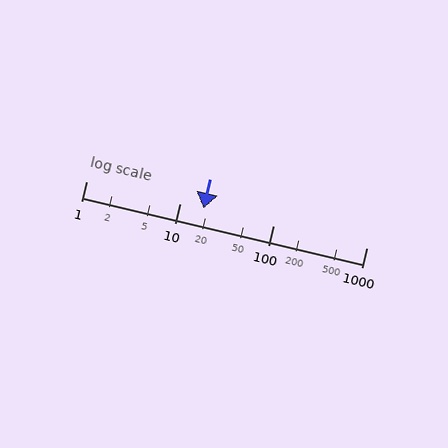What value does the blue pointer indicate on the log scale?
The pointer indicates approximately 18.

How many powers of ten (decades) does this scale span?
The scale spans 3 decades, from 1 to 1000.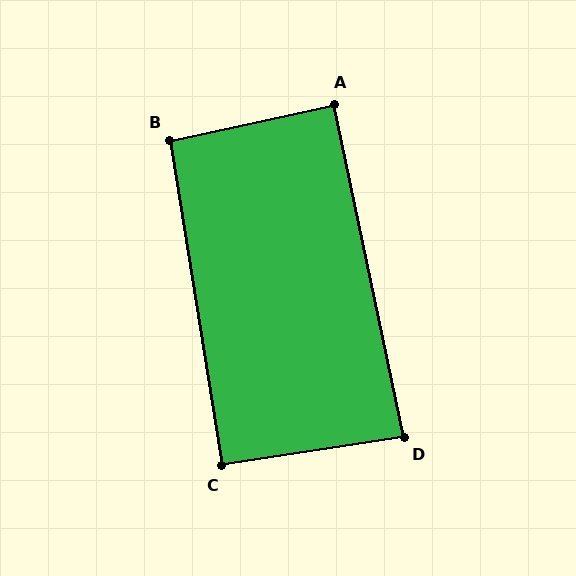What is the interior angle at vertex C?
Approximately 90 degrees (approximately right).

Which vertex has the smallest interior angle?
D, at approximately 87 degrees.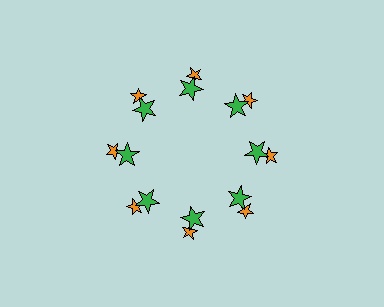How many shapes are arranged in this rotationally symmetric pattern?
There are 16 shapes, arranged in 8 groups of 2.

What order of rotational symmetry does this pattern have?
This pattern has 8-fold rotational symmetry.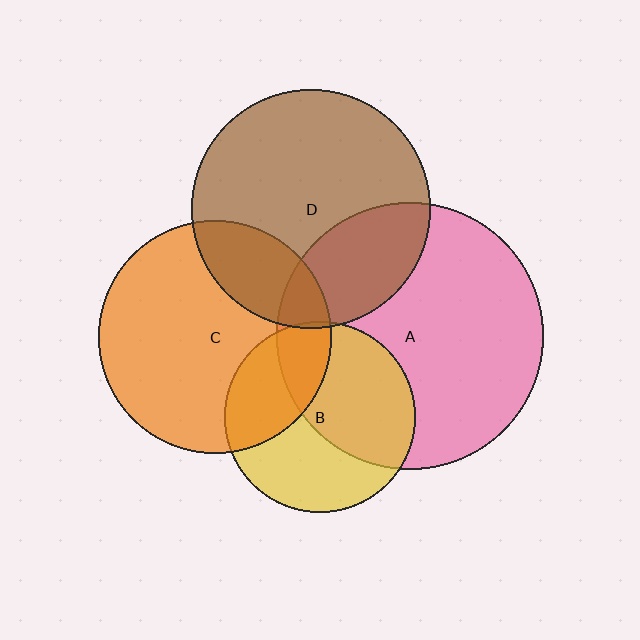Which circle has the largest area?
Circle A (pink).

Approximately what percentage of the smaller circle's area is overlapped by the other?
Approximately 15%.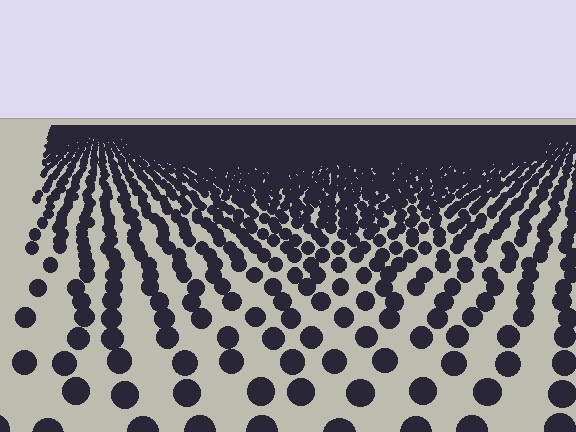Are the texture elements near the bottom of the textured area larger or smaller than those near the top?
Larger. Near the bottom, elements are closer to the viewer and appear at a bigger on-screen size.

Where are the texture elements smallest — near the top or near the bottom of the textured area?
Near the top.